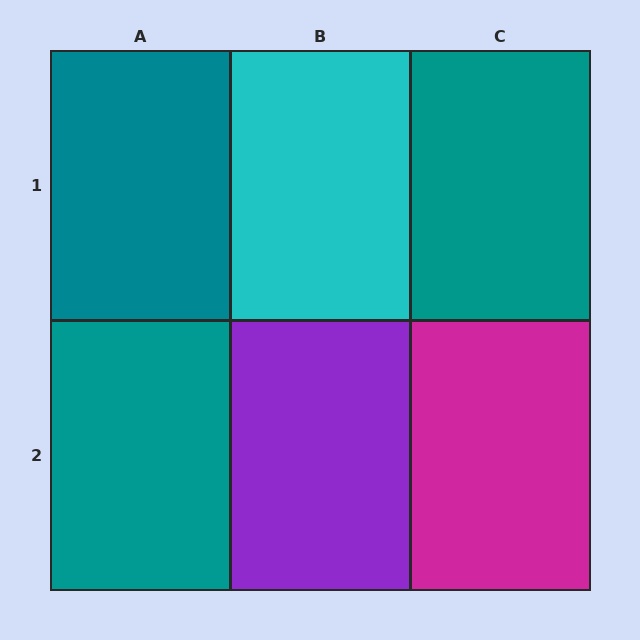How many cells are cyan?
1 cell is cyan.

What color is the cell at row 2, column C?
Magenta.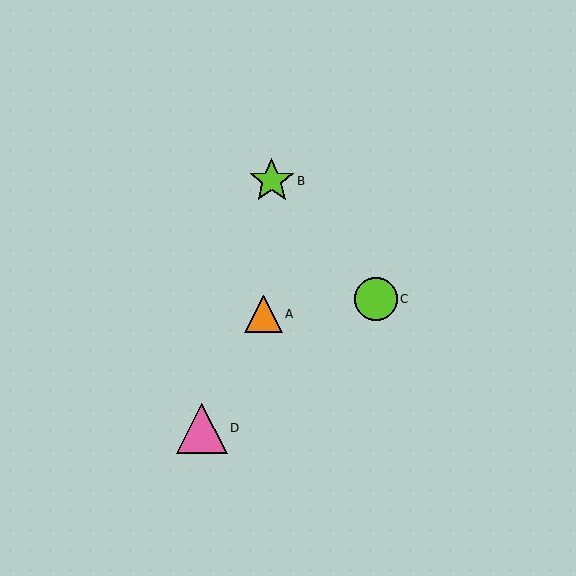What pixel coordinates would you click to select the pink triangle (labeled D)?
Click at (202, 428) to select the pink triangle D.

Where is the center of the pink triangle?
The center of the pink triangle is at (202, 428).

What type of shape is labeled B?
Shape B is a lime star.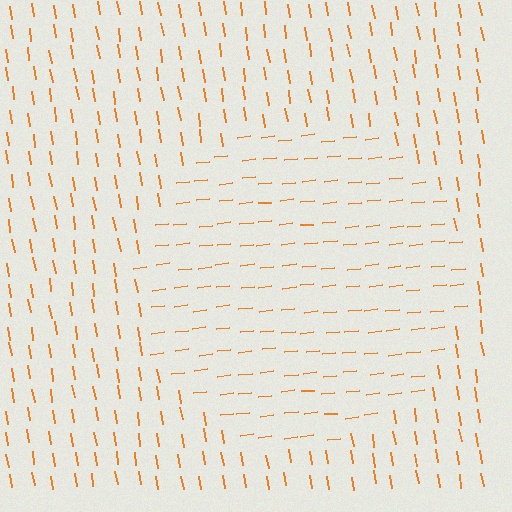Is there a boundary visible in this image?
Yes, there is a texture boundary formed by a change in line orientation.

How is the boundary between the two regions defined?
The boundary is defined purely by a change in line orientation (approximately 87 degrees difference). All lines are the same color and thickness.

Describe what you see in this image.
The image is filled with small orange line segments. A circle region in the image has lines oriented differently from the surrounding lines, creating a visible texture boundary.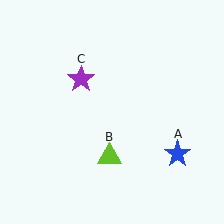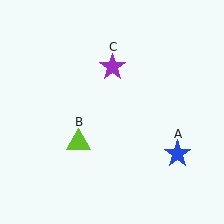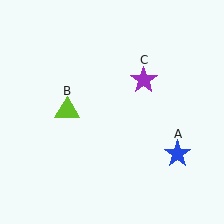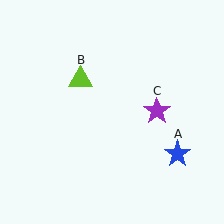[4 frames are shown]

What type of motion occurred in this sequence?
The lime triangle (object B), purple star (object C) rotated clockwise around the center of the scene.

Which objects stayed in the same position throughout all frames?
Blue star (object A) remained stationary.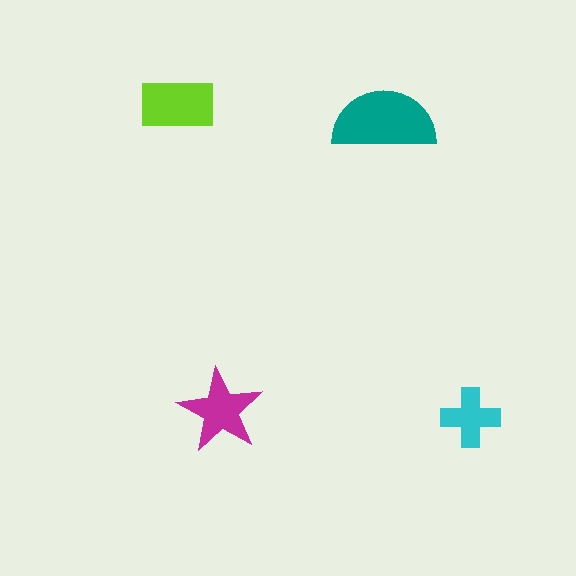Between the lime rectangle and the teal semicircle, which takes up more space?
The teal semicircle.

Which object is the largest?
The teal semicircle.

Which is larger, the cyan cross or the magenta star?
The magenta star.